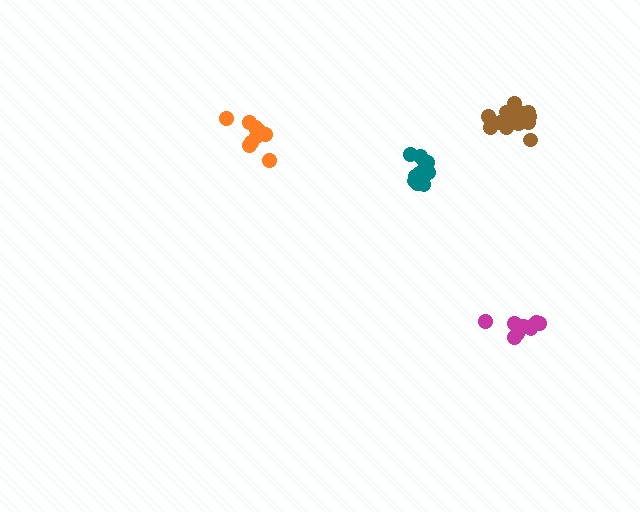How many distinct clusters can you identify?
There are 4 distinct clusters.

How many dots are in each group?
Group 1: 10 dots, Group 2: 9 dots, Group 3: 15 dots, Group 4: 11 dots (45 total).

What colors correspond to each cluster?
The clusters are colored: magenta, orange, brown, teal.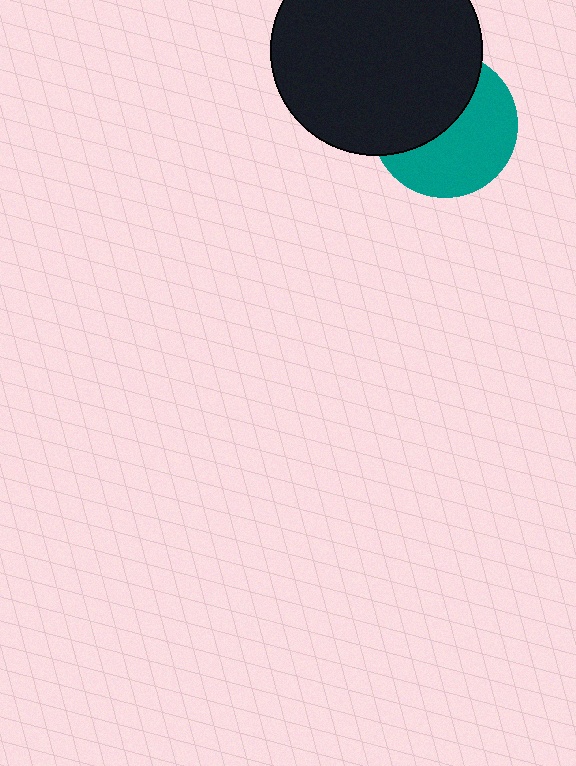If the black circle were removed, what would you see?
You would see the complete teal circle.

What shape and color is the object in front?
The object in front is a black circle.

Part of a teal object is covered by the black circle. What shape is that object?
It is a circle.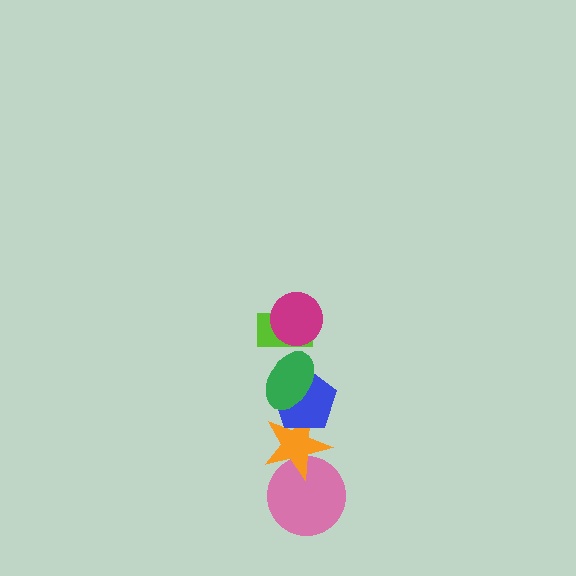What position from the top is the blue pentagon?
The blue pentagon is 4th from the top.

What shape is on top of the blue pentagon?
The green ellipse is on top of the blue pentagon.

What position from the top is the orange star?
The orange star is 5th from the top.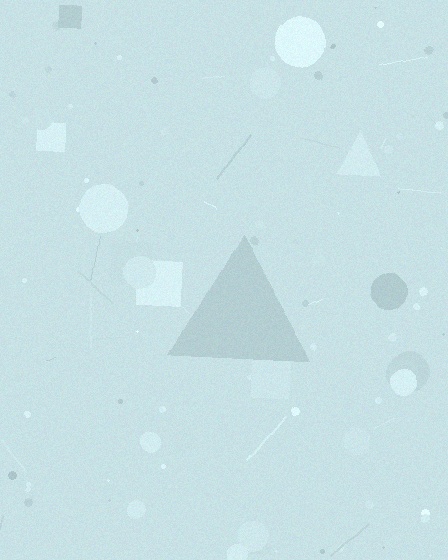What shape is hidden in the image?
A triangle is hidden in the image.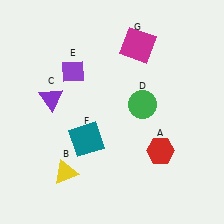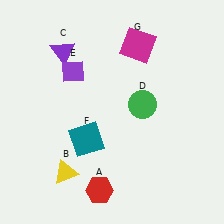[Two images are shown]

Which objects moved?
The objects that moved are: the red hexagon (A), the purple triangle (C).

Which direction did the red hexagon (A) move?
The red hexagon (A) moved left.